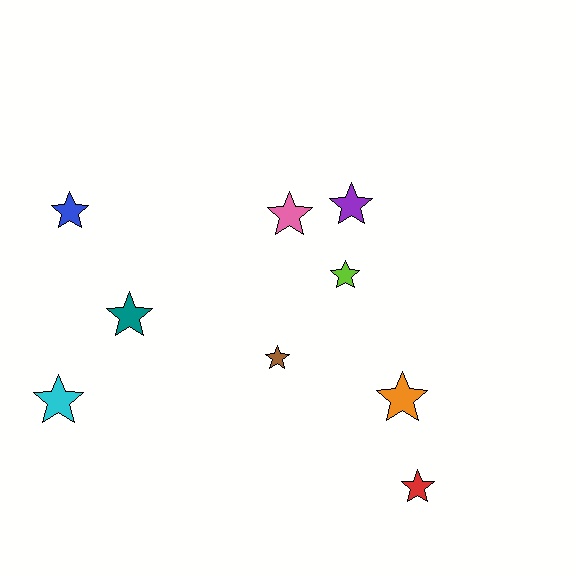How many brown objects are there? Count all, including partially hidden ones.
There is 1 brown object.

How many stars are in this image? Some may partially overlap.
There are 9 stars.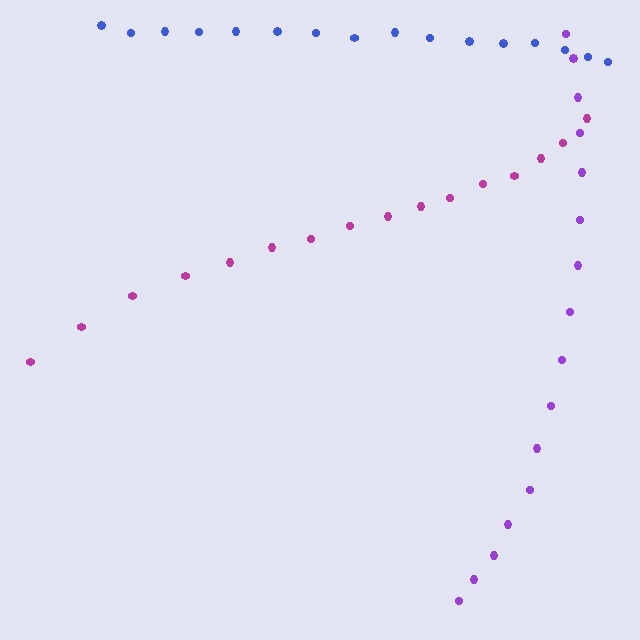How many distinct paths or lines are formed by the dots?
There are 3 distinct paths.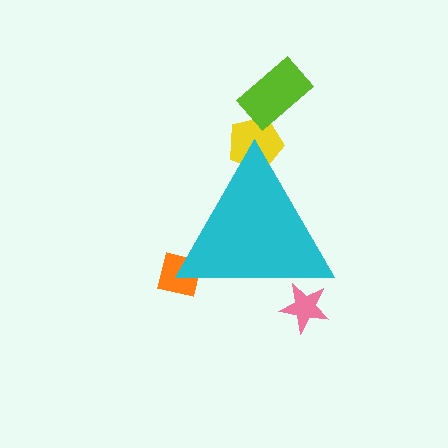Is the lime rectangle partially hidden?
No, the lime rectangle is fully visible.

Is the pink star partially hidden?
Yes, the pink star is partially hidden behind the cyan triangle.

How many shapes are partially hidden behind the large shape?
3 shapes are partially hidden.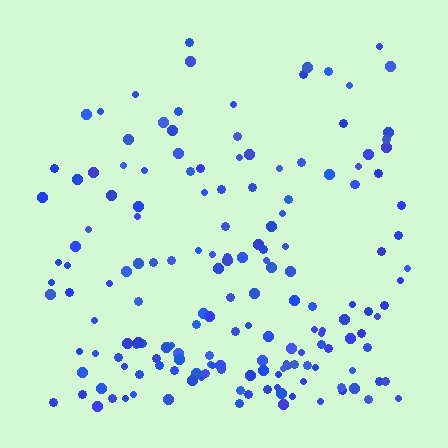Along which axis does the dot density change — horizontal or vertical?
Vertical.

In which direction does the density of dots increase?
From top to bottom, with the bottom side densest.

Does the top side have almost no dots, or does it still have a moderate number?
Still a moderate number, just noticeably fewer than the bottom.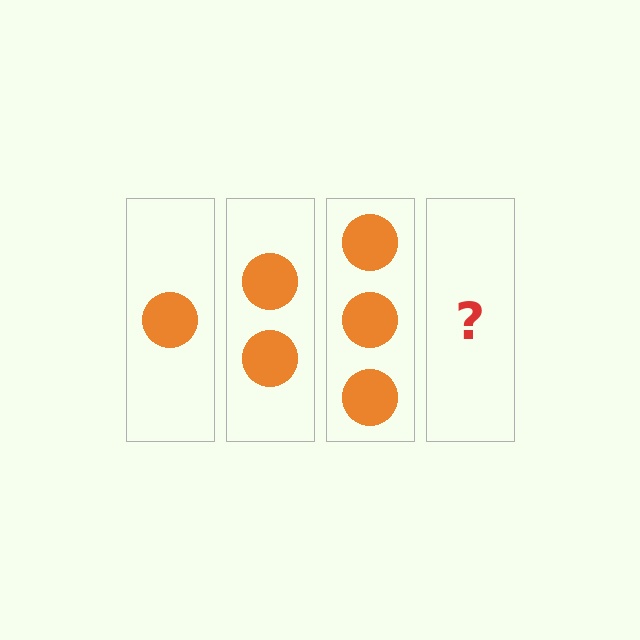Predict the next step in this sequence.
The next step is 4 circles.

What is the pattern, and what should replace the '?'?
The pattern is that each step adds one more circle. The '?' should be 4 circles.